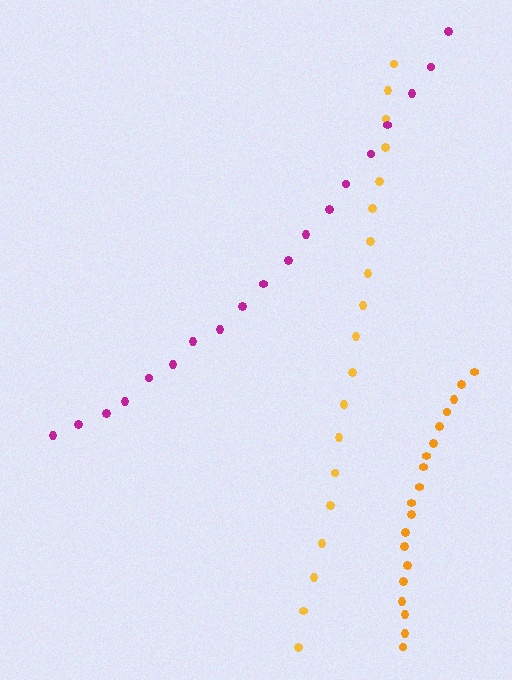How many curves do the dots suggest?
There are 3 distinct paths.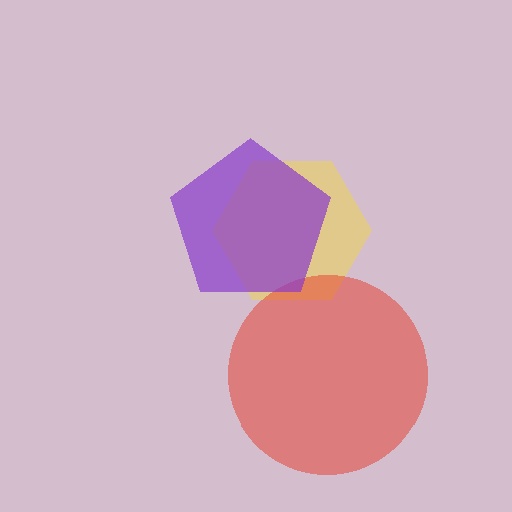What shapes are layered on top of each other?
The layered shapes are: a yellow hexagon, a red circle, a purple pentagon.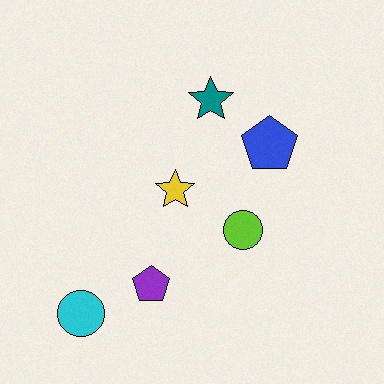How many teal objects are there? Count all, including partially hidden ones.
There is 1 teal object.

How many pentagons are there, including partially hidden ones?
There are 2 pentagons.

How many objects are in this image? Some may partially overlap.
There are 6 objects.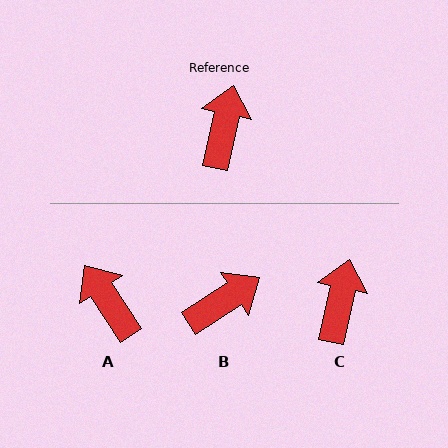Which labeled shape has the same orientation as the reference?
C.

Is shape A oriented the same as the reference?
No, it is off by about 46 degrees.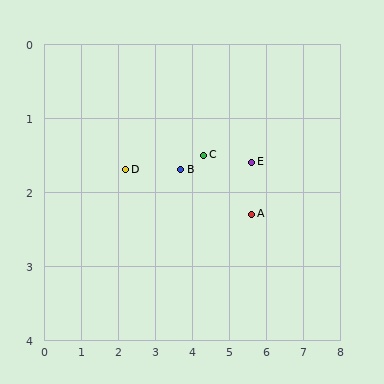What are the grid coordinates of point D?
Point D is at approximately (2.2, 1.7).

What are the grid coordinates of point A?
Point A is at approximately (5.6, 2.3).